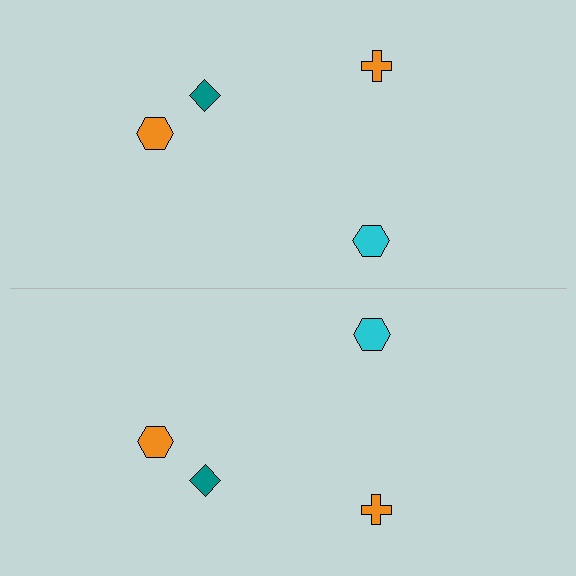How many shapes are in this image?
There are 8 shapes in this image.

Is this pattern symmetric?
Yes, this pattern has bilateral (reflection) symmetry.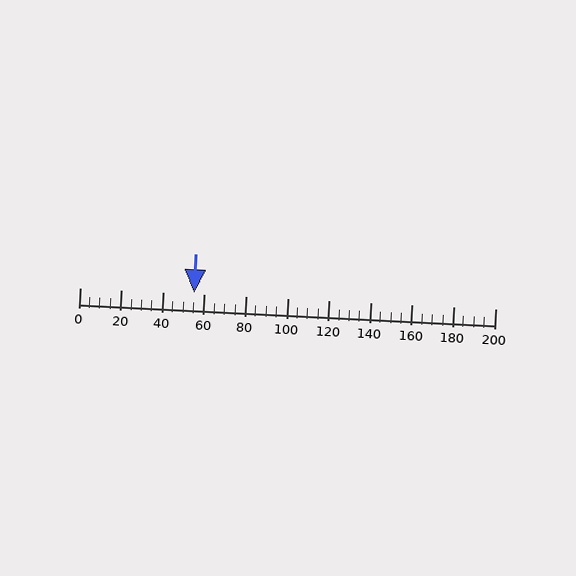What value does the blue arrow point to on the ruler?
The blue arrow points to approximately 55.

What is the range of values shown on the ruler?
The ruler shows values from 0 to 200.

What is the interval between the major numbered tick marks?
The major tick marks are spaced 20 units apart.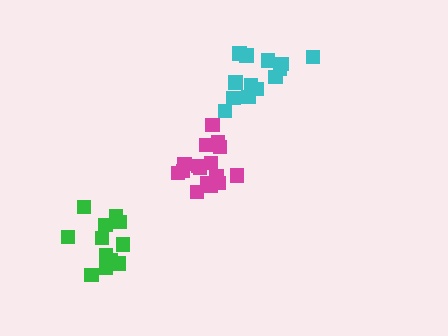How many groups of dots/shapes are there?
There are 3 groups.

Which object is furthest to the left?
The green cluster is leftmost.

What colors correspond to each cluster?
The clusters are colored: magenta, green, cyan.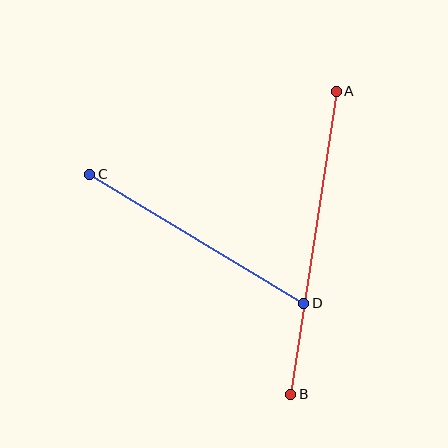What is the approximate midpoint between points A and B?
The midpoint is at approximately (313, 243) pixels.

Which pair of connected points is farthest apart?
Points A and B are farthest apart.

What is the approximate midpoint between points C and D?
The midpoint is at approximately (197, 239) pixels.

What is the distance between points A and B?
The distance is approximately 306 pixels.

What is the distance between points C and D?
The distance is approximately 250 pixels.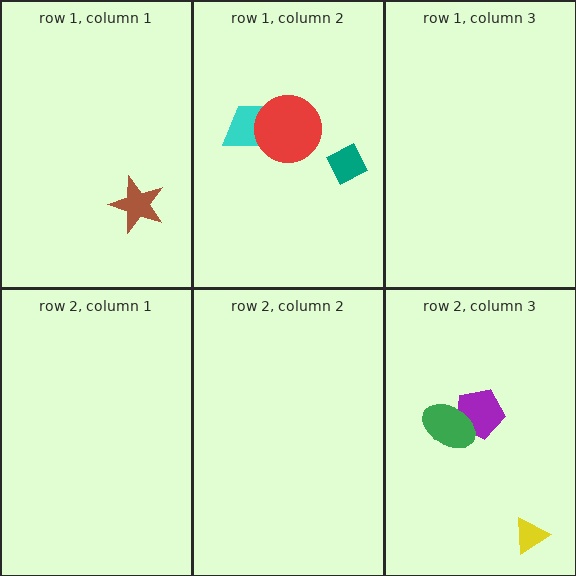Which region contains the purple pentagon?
The row 2, column 3 region.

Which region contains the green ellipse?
The row 2, column 3 region.